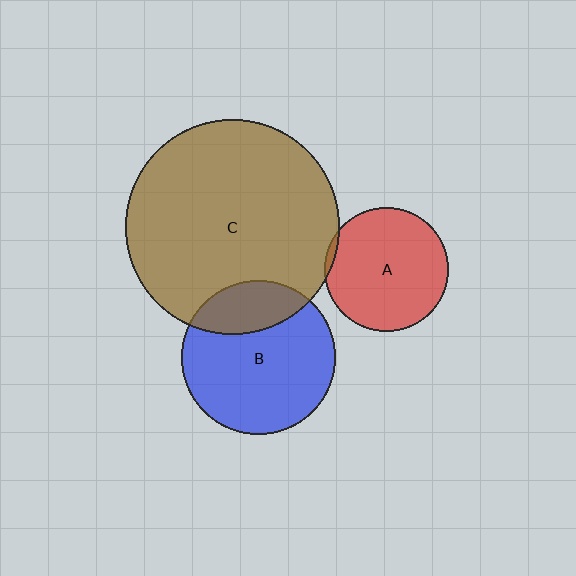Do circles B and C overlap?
Yes.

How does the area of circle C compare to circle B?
Approximately 1.9 times.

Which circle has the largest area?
Circle C (brown).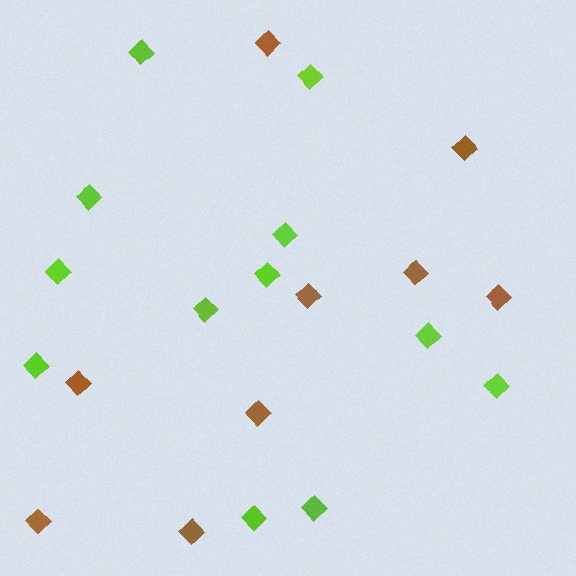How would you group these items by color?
There are 2 groups: one group of lime diamonds (12) and one group of brown diamonds (9).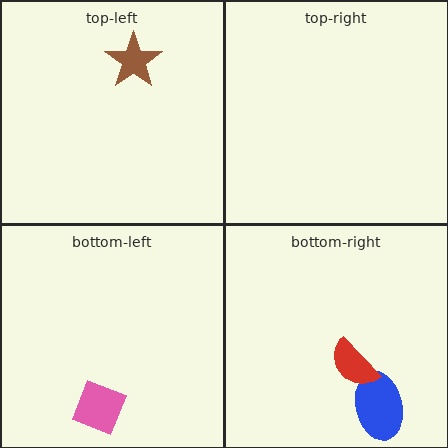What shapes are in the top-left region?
The brown star.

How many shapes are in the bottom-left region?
1.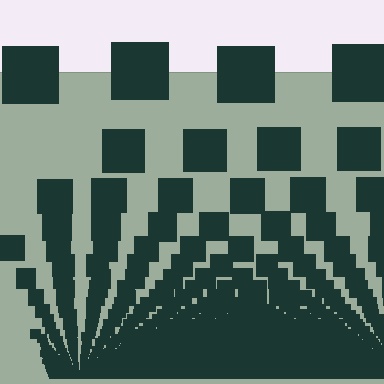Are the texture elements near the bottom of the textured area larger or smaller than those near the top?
Smaller. The gradient is inverted — elements near the bottom are smaller and denser.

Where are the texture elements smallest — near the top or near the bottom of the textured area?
Near the bottom.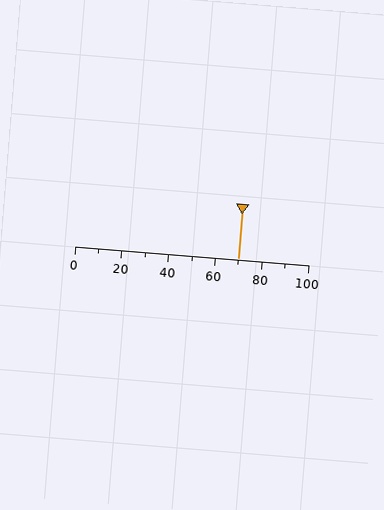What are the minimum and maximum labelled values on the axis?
The axis runs from 0 to 100.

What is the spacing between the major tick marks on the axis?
The major ticks are spaced 20 apart.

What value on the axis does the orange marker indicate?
The marker indicates approximately 70.